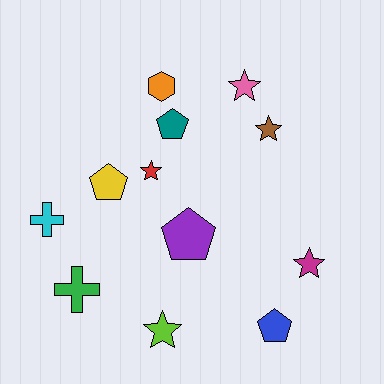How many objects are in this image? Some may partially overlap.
There are 12 objects.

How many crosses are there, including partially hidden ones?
There are 2 crosses.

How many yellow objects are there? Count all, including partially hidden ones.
There is 1 yellow object.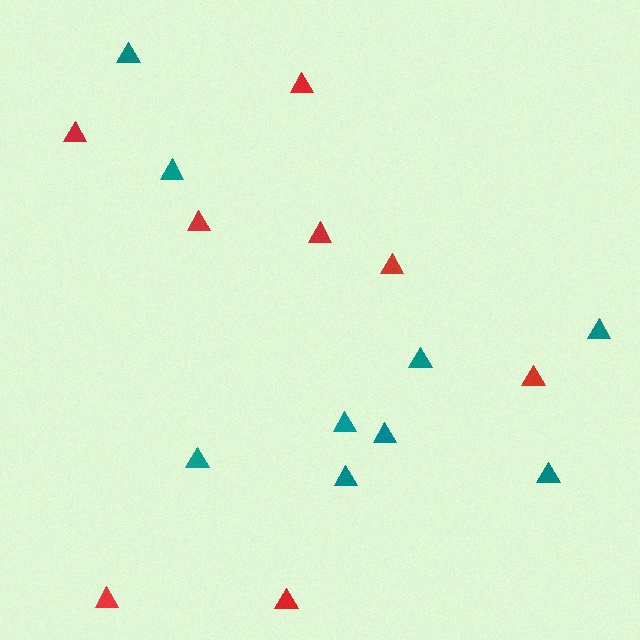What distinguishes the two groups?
There are 2 groups: one group of teal triangles (9) and one group of red triangles (8).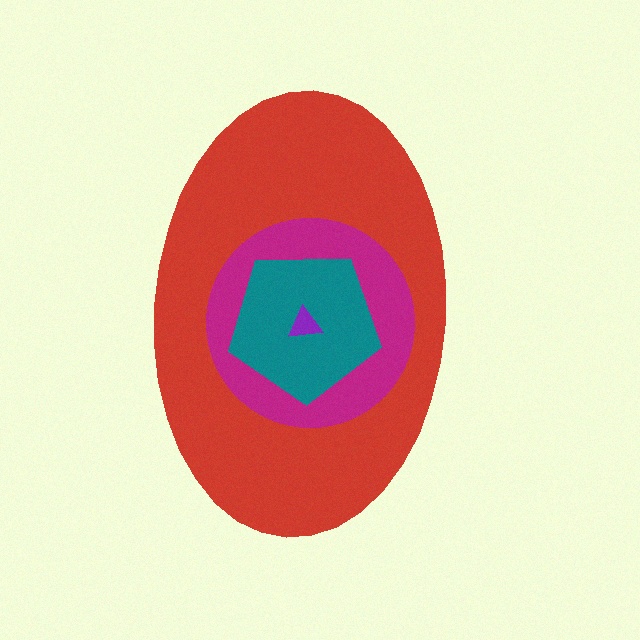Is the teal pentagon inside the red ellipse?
Yes.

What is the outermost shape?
The red ellipse.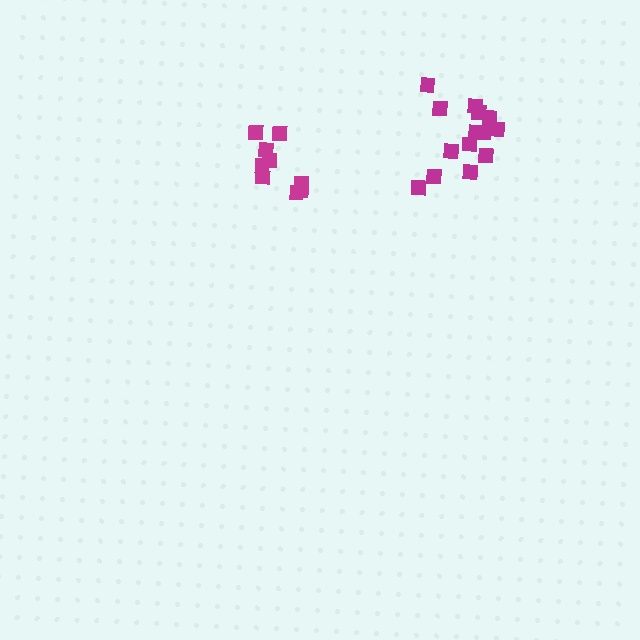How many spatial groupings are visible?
There are 2 spatial groupings.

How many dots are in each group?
Group 1: 14 dots, Group 2: 9 dots (23 total).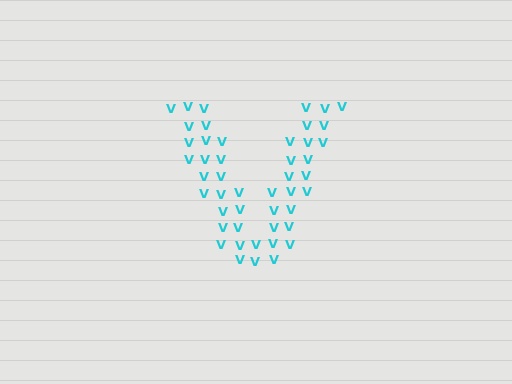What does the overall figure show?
The overall figure shows the letter V.